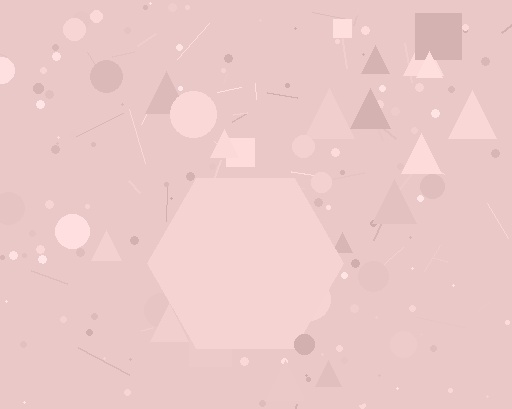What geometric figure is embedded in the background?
A hexagon is embedded in the background.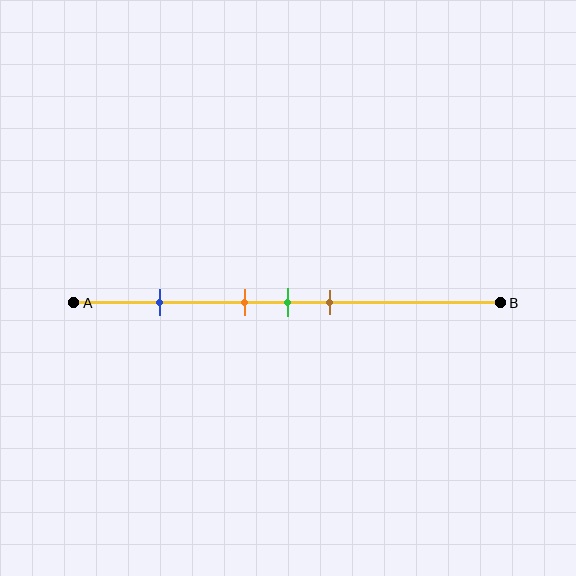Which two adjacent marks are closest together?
The orange and green marks are the closest adjacent pair.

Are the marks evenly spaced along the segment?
No, the marks are not evenly spaced.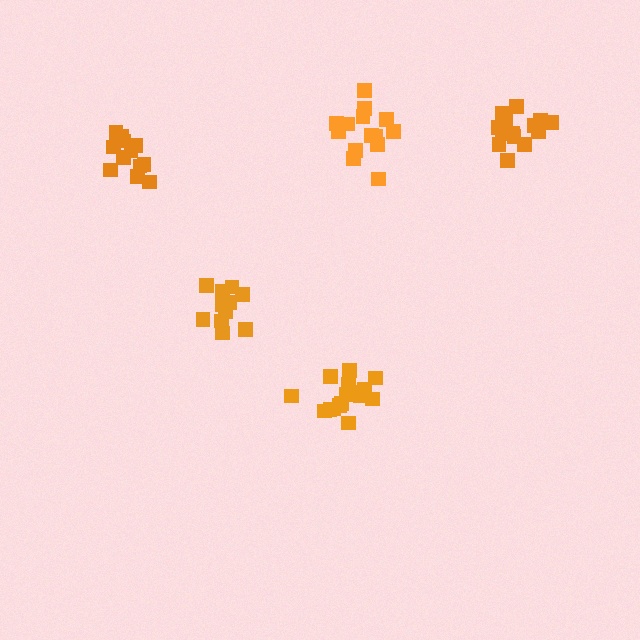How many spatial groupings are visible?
There are 5 spatial groupings.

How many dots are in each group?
Group 1: 14 dots, Group 2: 16 dots, Group 3: 13 dots, Group 4: 15 dots, Group 5: 11 dots (69 total).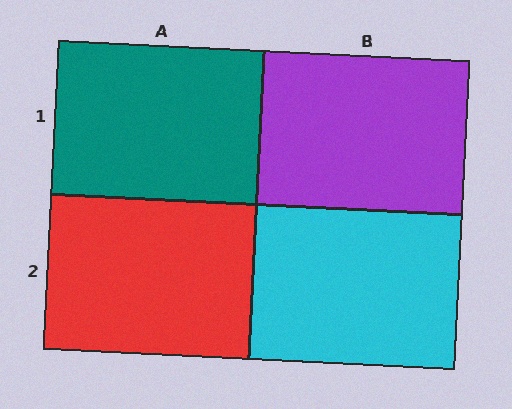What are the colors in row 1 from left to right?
Teal, purple.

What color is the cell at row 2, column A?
Red.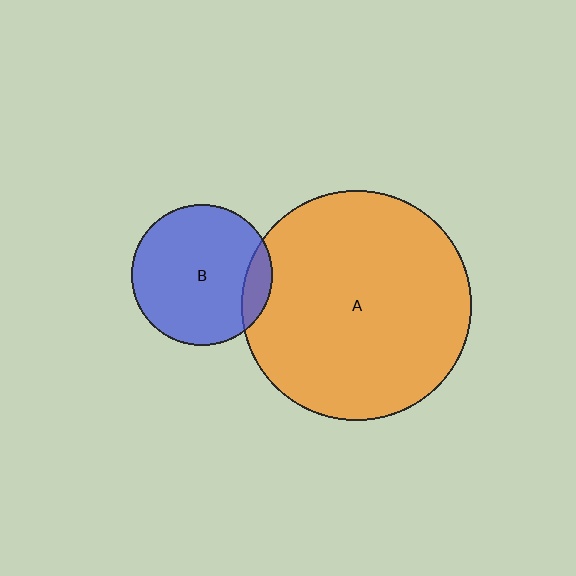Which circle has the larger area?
Circle A (orange).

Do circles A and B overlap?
Yes.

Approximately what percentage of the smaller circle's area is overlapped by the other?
Approximately 10%.